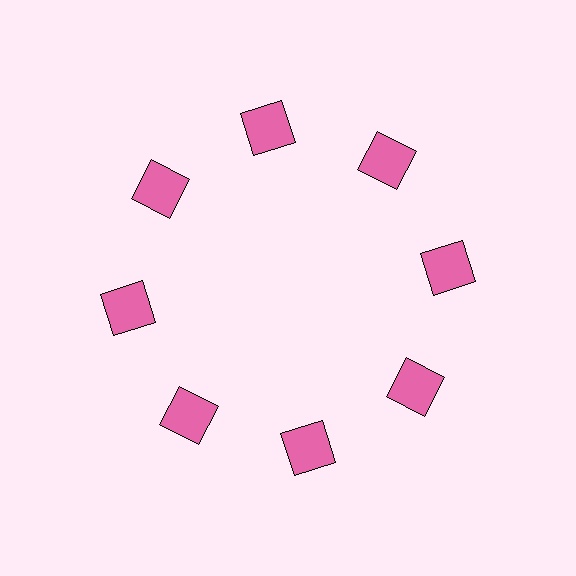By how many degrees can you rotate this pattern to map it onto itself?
The pattern maps onto itself every 45 degrees of rotation.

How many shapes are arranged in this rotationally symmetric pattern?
There are 8 shapes, arranged in 8 groups of 1.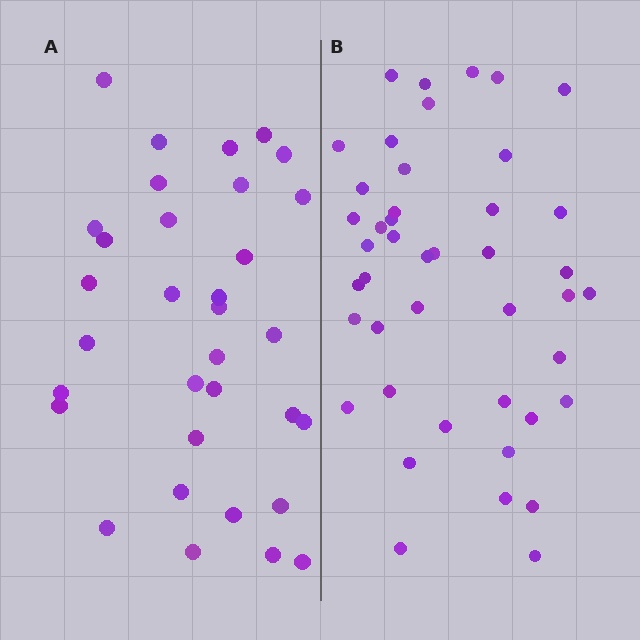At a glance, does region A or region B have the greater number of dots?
Region B (the right region) has more dots.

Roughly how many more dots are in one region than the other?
Region B has roughly 12 or so more dots than region A.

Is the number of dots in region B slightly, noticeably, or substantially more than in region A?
Region B has noticeably more, but not dramatically so. The ratio is roughly 1.3 to 1.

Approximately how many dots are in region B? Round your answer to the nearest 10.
About 40 dots. (The exact count is 44, which rounds to 40.)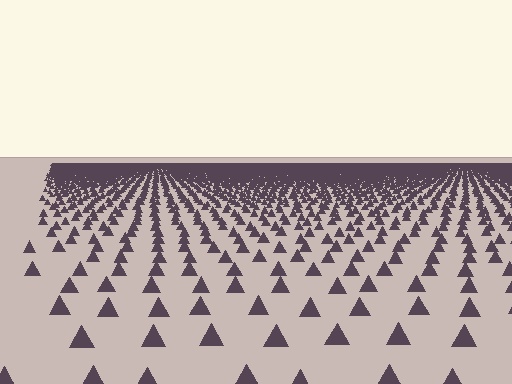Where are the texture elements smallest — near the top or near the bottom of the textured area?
Near the top.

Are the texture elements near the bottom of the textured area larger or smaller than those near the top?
Larger. Near the bottom, elements are closer to the viewer and appear at a bigger on-screen size.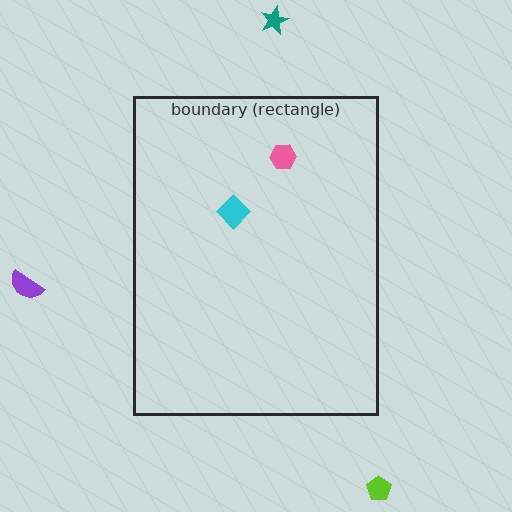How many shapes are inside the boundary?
2 inside, 3 outside.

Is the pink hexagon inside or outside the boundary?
Inside.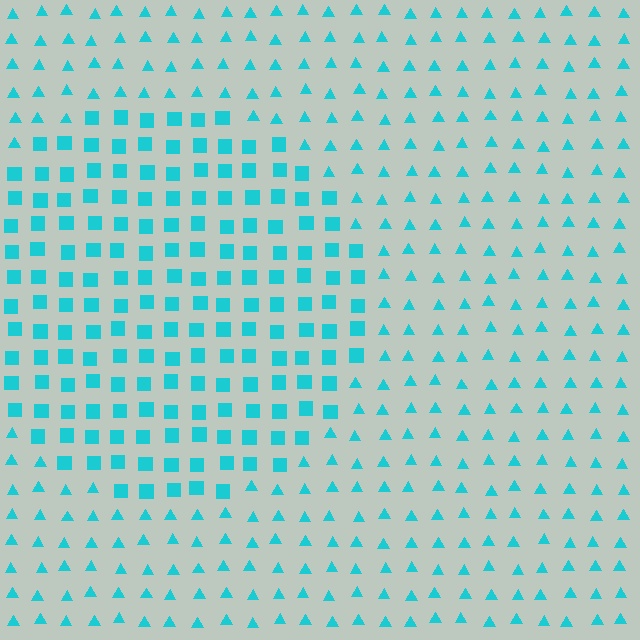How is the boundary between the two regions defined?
The boundary is defined by a change in element shape: squares inside vs. triangles outside. All elements share the same color and spacing.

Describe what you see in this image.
The image is filled with small cyan elements arranged in a uniform grid. A circle-shaped region contains squares, while the surrounding area contains triangles. The boundary is defined purely by the change in element shape.